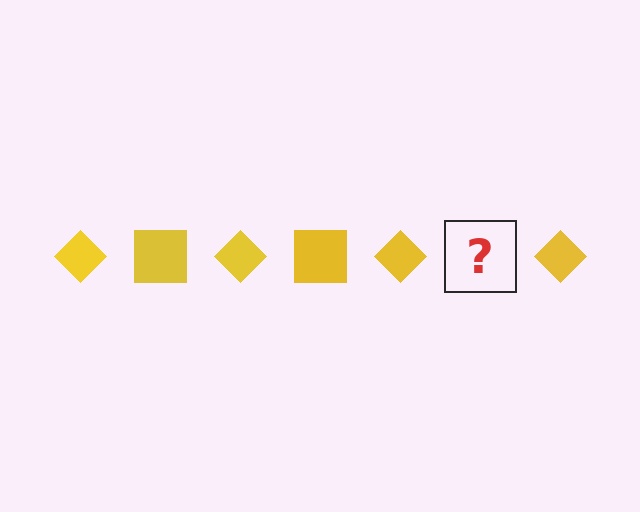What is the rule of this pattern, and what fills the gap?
The rule is that the pattern cycles through diamond, square shapes in yellow. The gap should be filled with a yellow square.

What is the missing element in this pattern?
The missing element is a yellow square.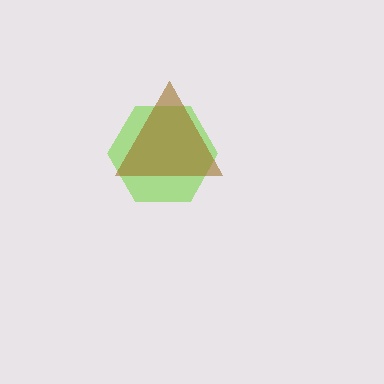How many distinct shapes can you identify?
There are 2 distinct shapes: a lime hexagon, a brown triangle.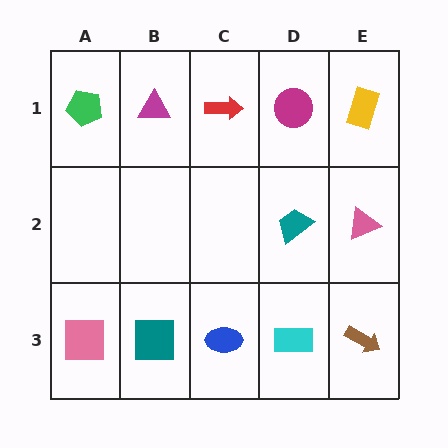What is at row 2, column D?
A teal trapezoid.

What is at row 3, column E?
A brown arrow.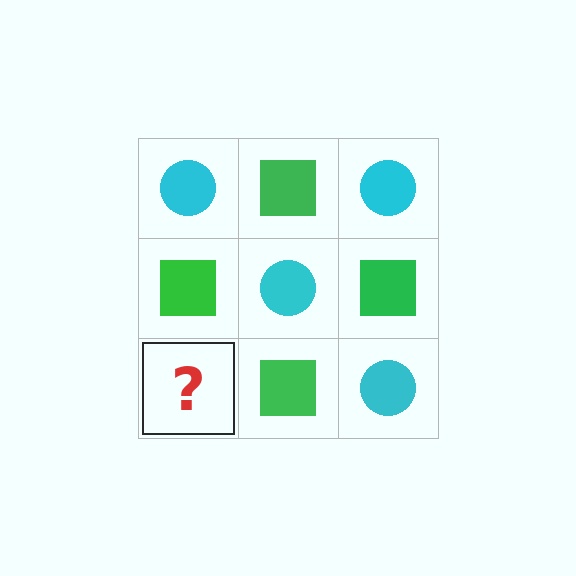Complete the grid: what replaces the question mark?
The question mark should be replaced with a cyan circle.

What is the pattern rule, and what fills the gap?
The rule is that it alternates cyan circle and green square in a checkerboard pattern. The gap should be filled with a cyan circle.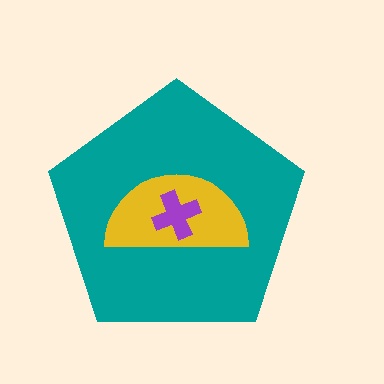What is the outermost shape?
The teal pentagon.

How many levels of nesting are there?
3.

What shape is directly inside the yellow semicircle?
The purple cross.